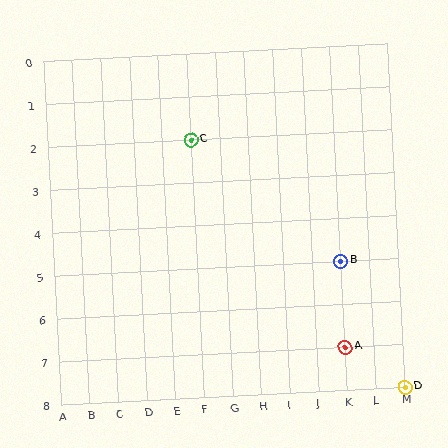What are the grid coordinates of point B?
Point B is at grid coordinates (K, 5).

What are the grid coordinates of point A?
Point A is at grid coordinates (K, 7).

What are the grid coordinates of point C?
Point C is at grid coordinates (F, 2).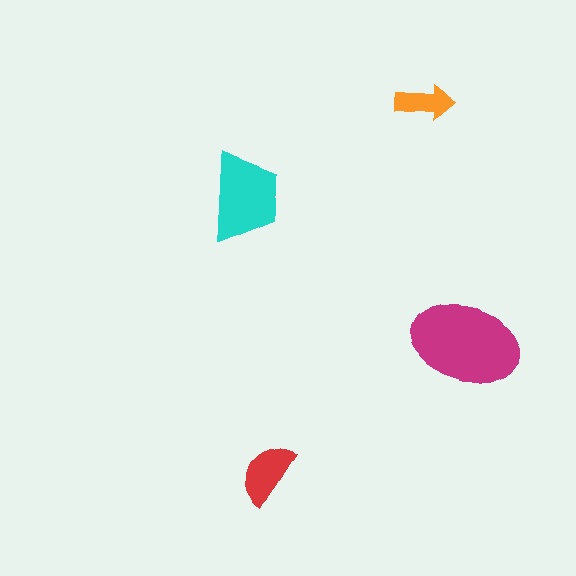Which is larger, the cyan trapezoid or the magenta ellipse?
The magenta ellipse.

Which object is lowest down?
The red semicircle is bottommost.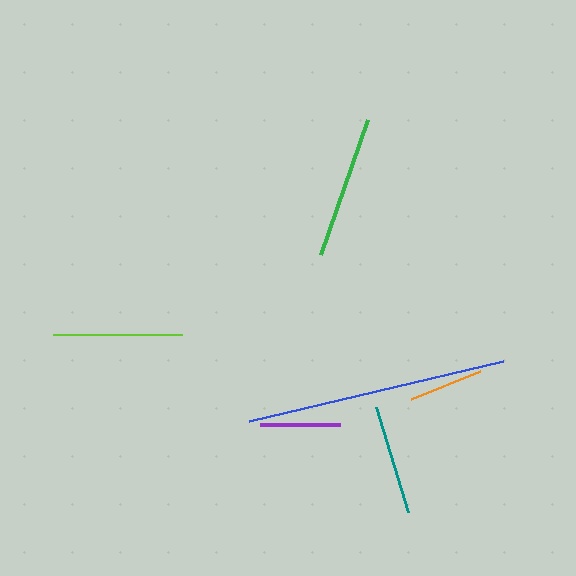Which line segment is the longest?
The blue line is the longest at approximately 261 pixels.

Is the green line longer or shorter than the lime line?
The green line is longer than the lime line.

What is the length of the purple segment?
The purple segment is approximately 80 pixels long.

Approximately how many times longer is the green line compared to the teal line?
The green line is approximately 1.3 times the length of the teal line.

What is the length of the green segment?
The green segment is approximately 142 pixels long.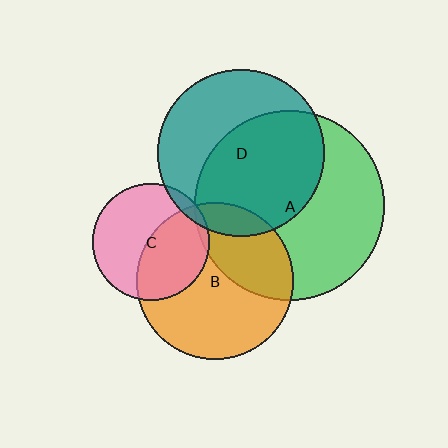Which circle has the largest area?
Circle A (green).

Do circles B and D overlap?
Yes.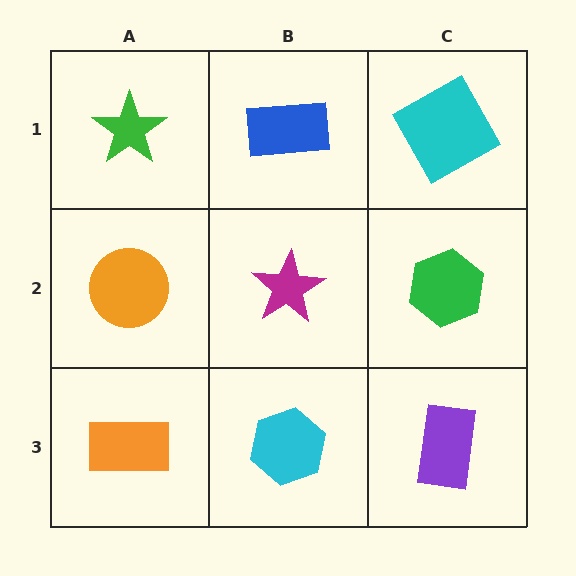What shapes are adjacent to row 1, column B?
A magenta star (row 2, column B), a green star (row 1, column A), a cyan square (row 1, column C).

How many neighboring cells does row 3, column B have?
3.